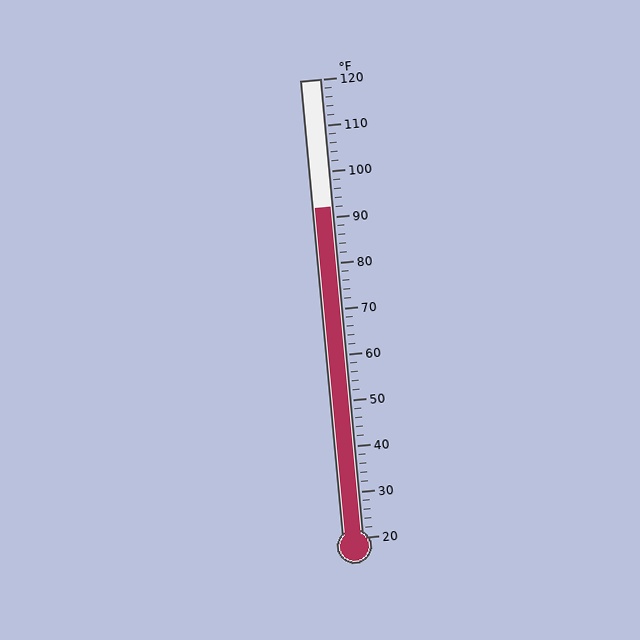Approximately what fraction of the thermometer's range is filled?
The thermometer is filled to approximately 70% of its range.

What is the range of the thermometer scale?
The thermometer scale ranges from 20°F to 120°F.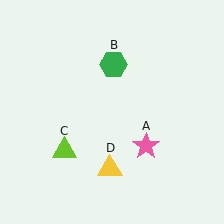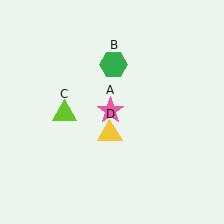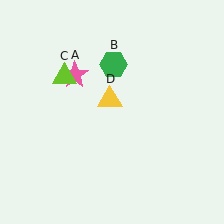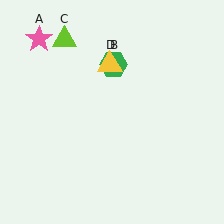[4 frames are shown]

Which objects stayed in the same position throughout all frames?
Green hexagon (object B) remained stationary.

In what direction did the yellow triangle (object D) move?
The yellow triangle (object D) moved up.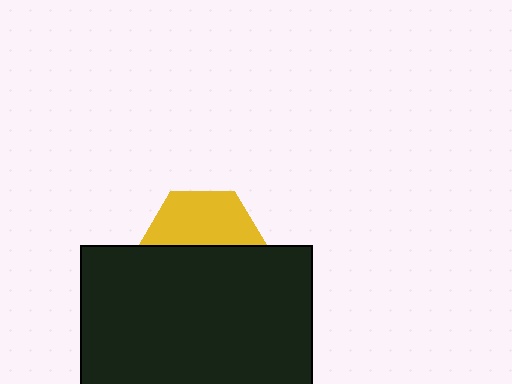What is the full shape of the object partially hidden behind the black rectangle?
The partially hidden object is a yellow hexagon.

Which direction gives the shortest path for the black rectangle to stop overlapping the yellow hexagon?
Moving down gives the shortest separation.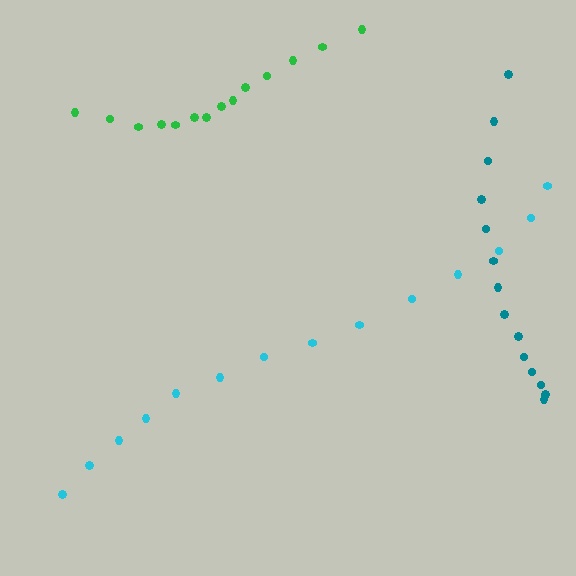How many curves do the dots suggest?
There are 3 distinct paths.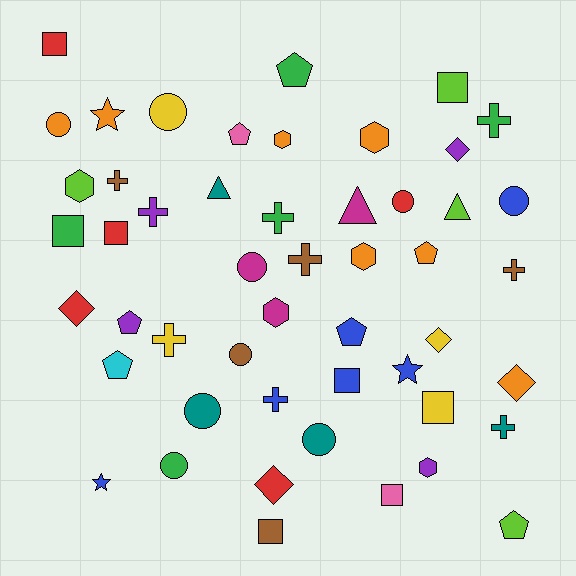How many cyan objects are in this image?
There is 1 cyan object.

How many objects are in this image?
There are 50 objects.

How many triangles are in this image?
There are 3 triangles.